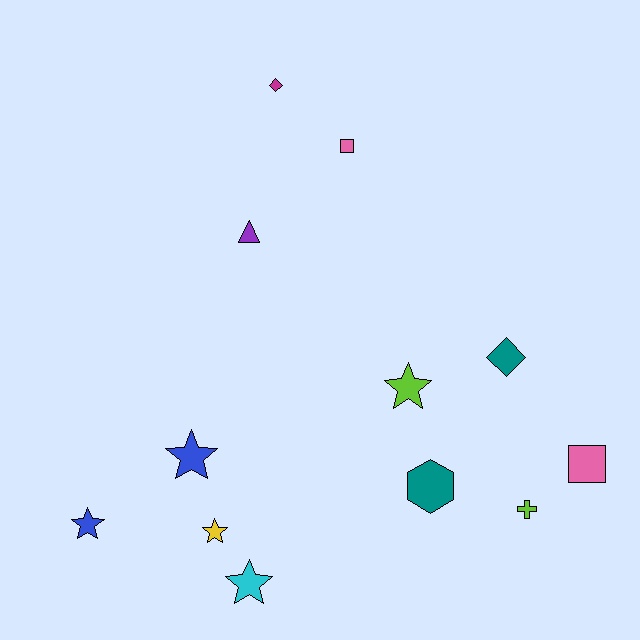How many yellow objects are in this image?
There is 1 yellow object.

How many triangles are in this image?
There is 1 triangle.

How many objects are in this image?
There are 12 objects.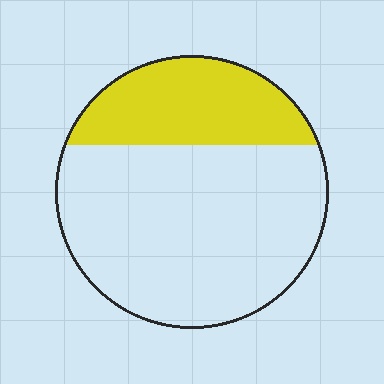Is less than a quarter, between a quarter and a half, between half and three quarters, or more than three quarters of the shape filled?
Between a quarter and a half.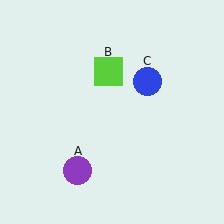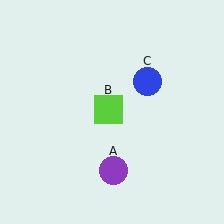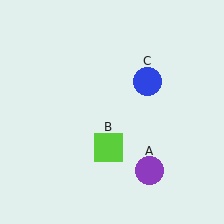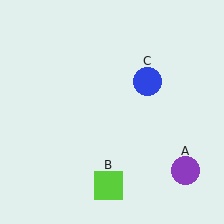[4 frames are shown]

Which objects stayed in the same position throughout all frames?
Blue circle (object C) remained stationary.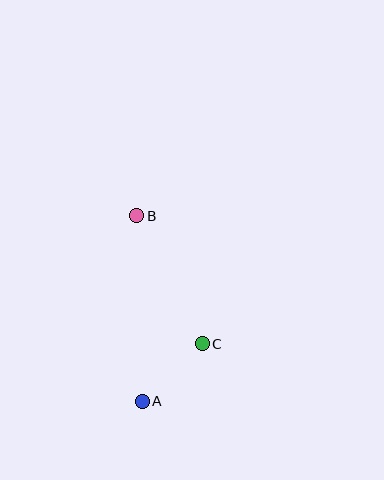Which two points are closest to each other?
Points A and C are closest to each other.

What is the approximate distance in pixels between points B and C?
The distance between B and C is approximately 144 pixels.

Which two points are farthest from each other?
Points A and B are farthest from each other.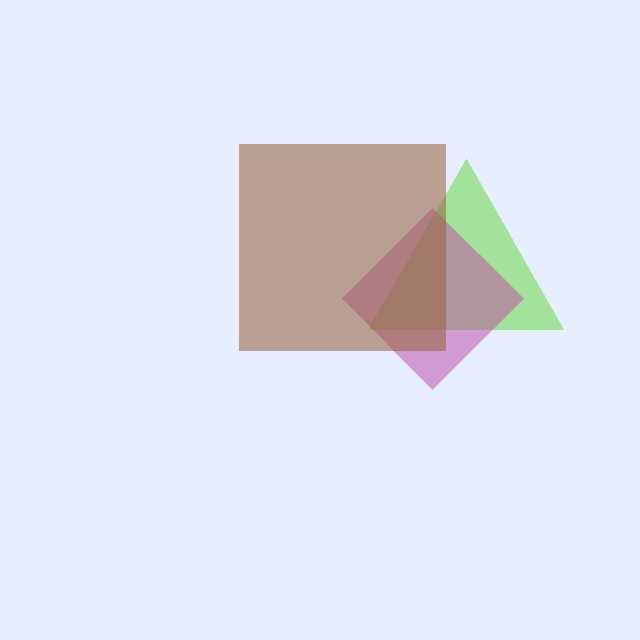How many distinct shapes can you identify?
There are 3 distinct shapes: a lime triangle, a magenta diamond, a brown square.